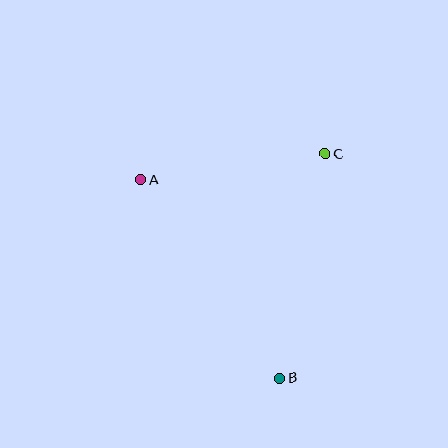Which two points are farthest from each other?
Points A and B are farthest from each other.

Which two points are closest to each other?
Points A and C are closest to each other.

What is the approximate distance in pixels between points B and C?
The distance between B and C is approximately 229 pixels.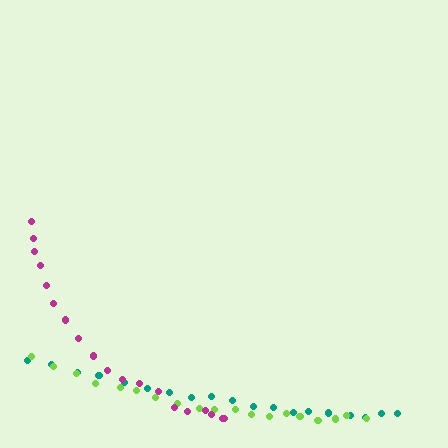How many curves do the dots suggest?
There are 3 distinct paths.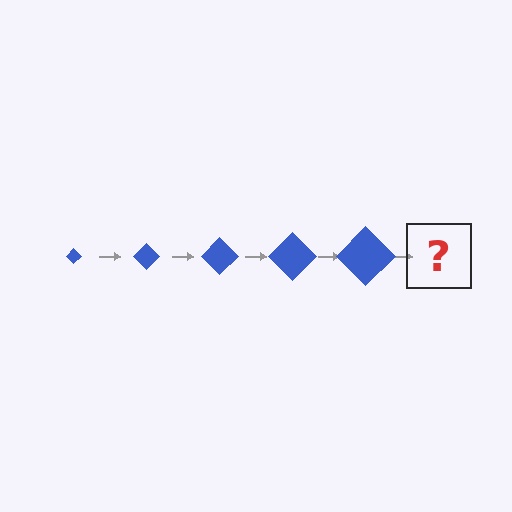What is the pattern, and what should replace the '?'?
The pattern is that the diamond gets progressively larger each step. The '?' should be a blue diamond, larger than the previous one.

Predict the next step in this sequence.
The next step is a blue diamond, larger than the previous one.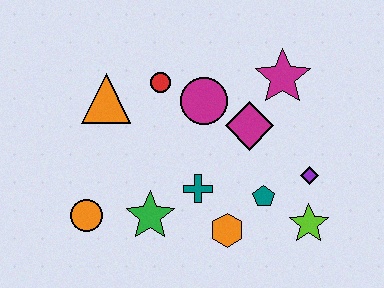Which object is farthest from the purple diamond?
The orange circle is farthest from the purple diamond.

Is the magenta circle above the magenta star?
No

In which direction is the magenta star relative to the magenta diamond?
The magenta star is above the magenta diamond.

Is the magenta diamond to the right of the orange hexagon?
Yes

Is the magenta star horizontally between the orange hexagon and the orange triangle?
No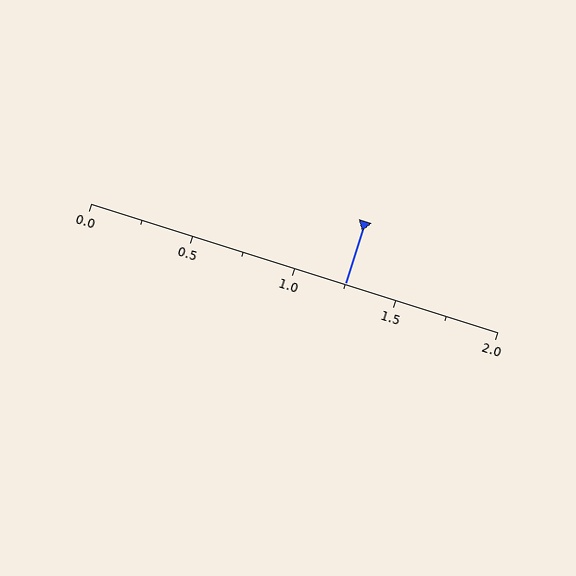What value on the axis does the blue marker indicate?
The marker indicates approximately 1.25.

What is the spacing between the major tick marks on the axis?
The major ticks are spaced 0.5 apart.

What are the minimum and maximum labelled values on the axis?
The axis runs from 0.0 to 2.0.